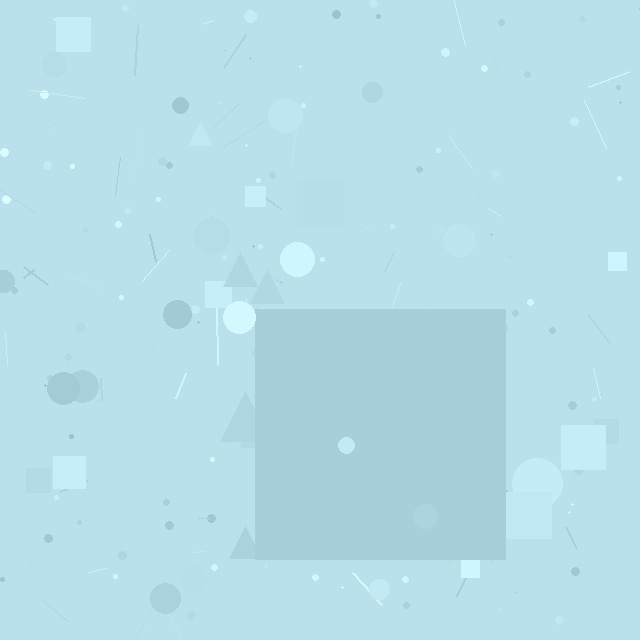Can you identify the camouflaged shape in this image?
The camouflaged shape is a square.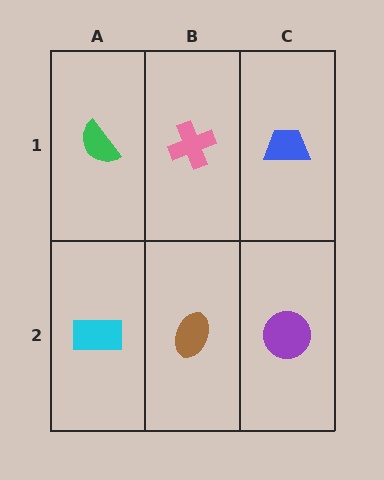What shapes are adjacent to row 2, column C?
A blue trapezoid (row 1, column C), a brown ellipse (row 2, column B).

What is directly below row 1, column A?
A cyan rectangle.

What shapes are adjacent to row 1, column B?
A brown ellipse (row 2, column B), a green semicircle (row 1, column A), a blue trapezoid (row 1, column C).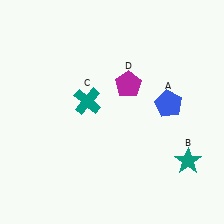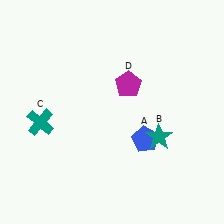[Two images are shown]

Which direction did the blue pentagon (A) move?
The blue pentagon (A) moved down.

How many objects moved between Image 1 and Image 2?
3 objects moved between the two images.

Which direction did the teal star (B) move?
The teal star (B) moved left.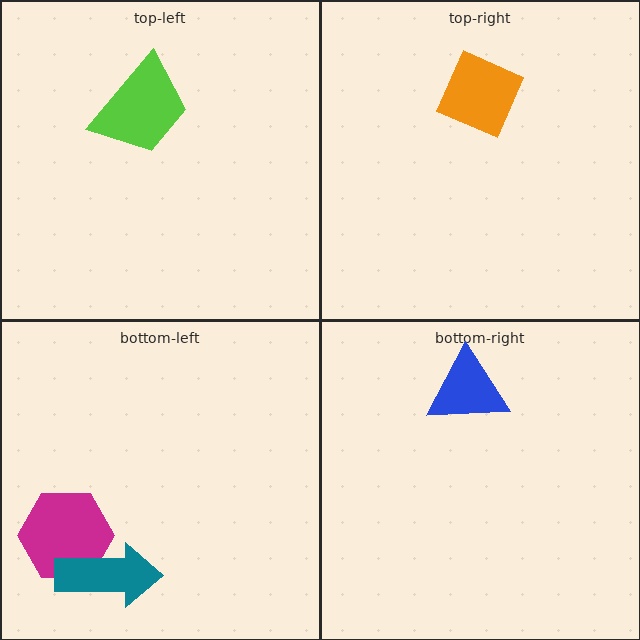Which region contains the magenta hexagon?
The bottom-left region.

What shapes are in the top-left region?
The lime trapezoid.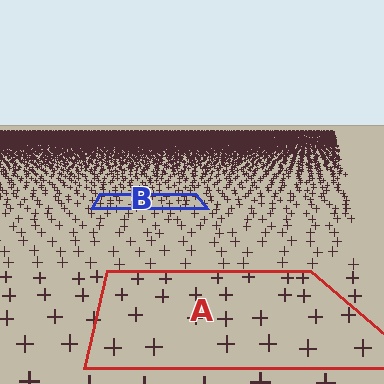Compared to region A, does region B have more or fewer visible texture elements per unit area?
Region B has more texture elements per unit area — they are packed more densely because it is farther away.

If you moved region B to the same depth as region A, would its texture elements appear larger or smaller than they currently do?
They would appear larger. At a closer depth, the same texture elements are projected at a bigger on-screen size.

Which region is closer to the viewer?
Region A is closer. The texture elements there are larger and more spread out.